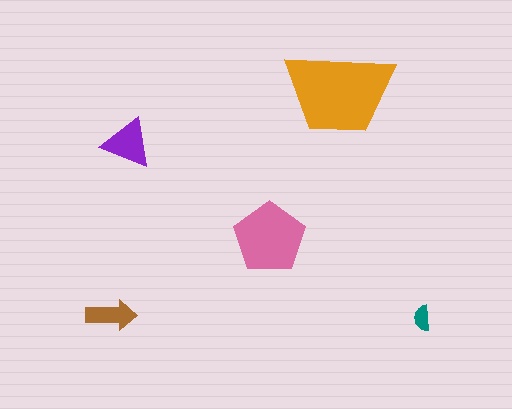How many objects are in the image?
There are 5 objects in the image.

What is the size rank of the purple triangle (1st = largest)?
3rd.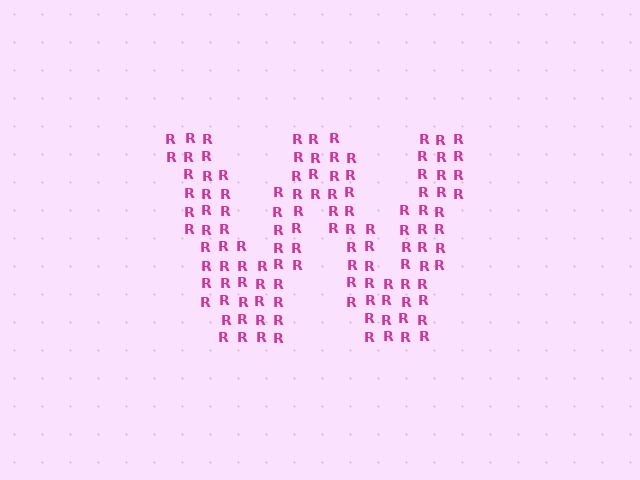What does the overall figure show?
The overall figure shows the letter W.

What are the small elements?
The small elements are letter R's.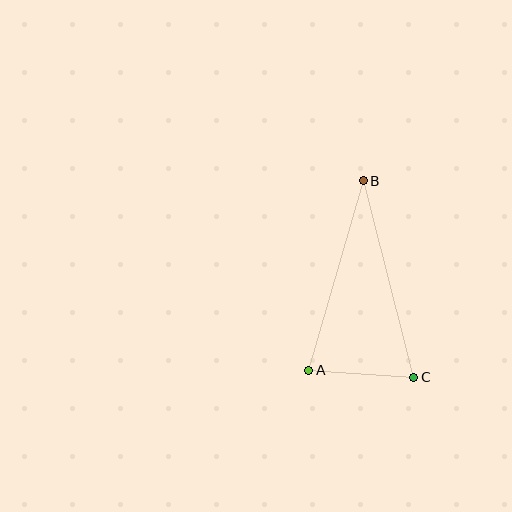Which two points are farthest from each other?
Points B and C are farthest from each other.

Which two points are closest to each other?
Points A and C are closest to each other.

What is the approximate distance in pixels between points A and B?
The distance between A and B is approximately 197 pixels.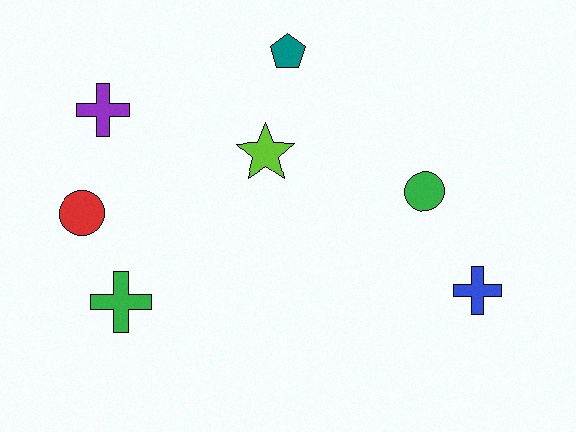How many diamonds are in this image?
There are no diamonds.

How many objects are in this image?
There are 7 objects.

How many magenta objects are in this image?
There are no magenta objects.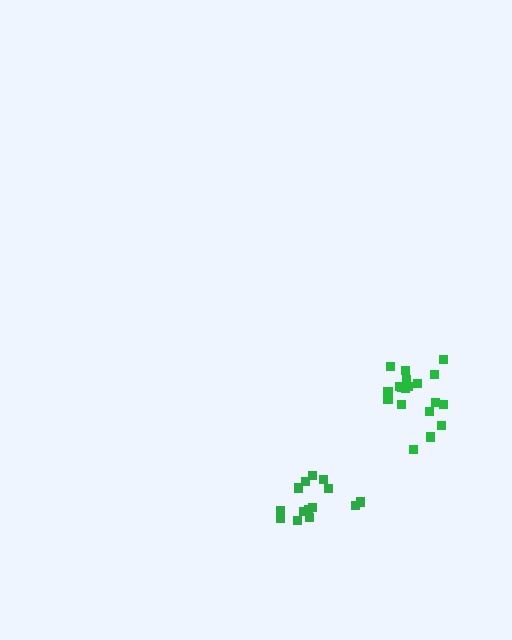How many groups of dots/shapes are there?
There are 2 groups.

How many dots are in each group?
Group 1: 14 dots, Group 2: 20 dots (34 total).